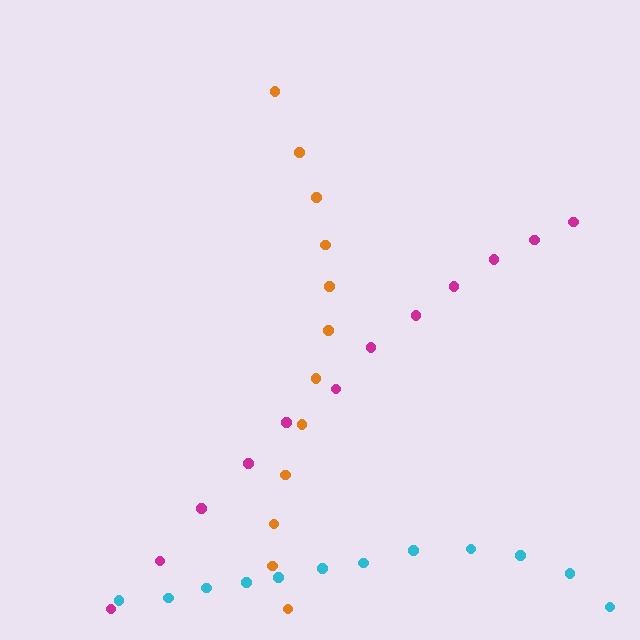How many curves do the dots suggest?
There are 3 distinct paths.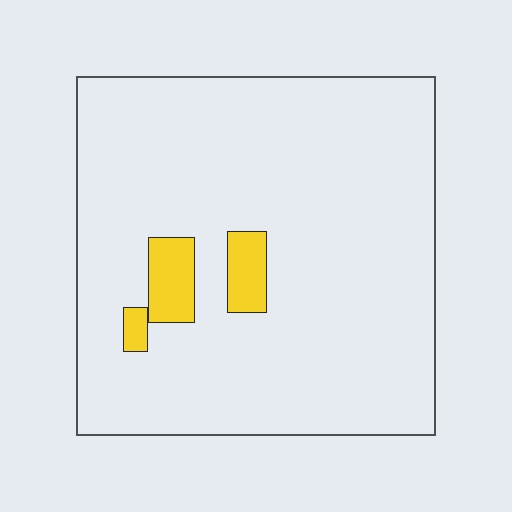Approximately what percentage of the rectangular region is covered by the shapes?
Approximately 5%.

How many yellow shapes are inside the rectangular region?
3.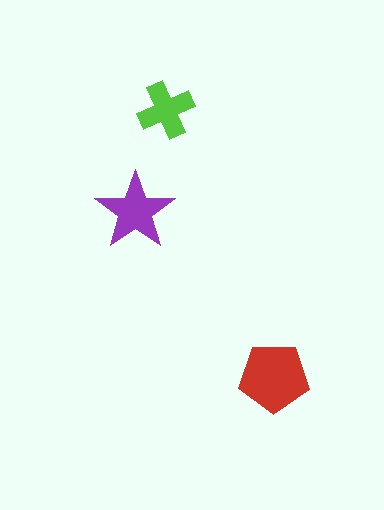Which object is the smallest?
The lime cross.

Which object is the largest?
The red pentagon.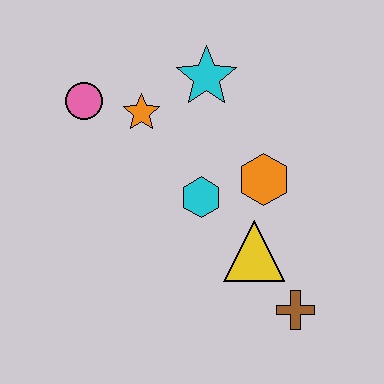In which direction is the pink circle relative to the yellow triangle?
The pink circle is to the left of the yellow triangle.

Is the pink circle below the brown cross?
No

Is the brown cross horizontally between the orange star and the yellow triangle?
No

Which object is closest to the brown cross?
The yellow triangle is closest to the brown cross.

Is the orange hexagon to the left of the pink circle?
No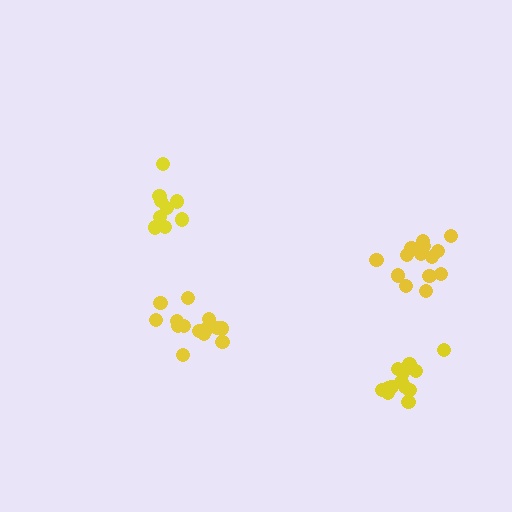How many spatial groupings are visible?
There are 4 spatial groupings.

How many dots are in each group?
Group 1: 9 dots, Group 2: 14 dots, Group 3: 14 dots, Group 4: 13 dots (50 total).